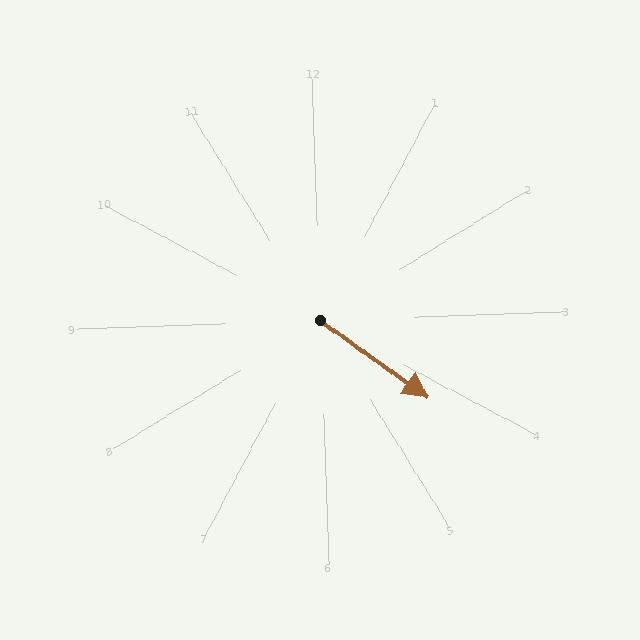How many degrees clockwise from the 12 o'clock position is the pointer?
Approximately 128 degrees.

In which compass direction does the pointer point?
Southeast.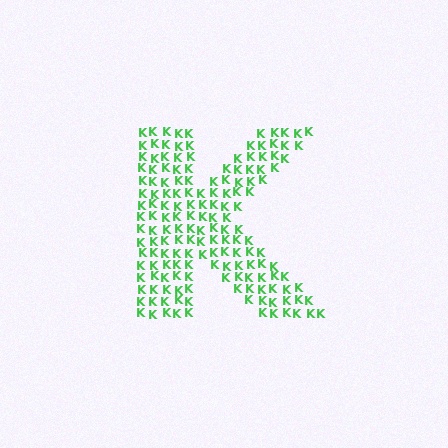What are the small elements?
The small elements are letter K's.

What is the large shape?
The large shape is the letter K.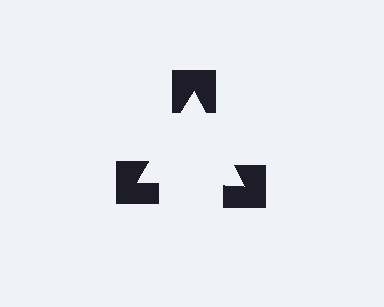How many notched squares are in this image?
There are 3 — one at each vertex of the illusory triangle.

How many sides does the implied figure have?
3 sides.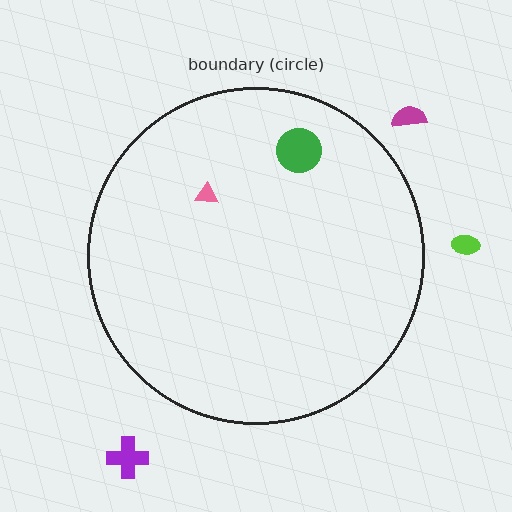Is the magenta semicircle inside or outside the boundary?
Outside.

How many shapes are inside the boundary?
2 inside, 3 outside.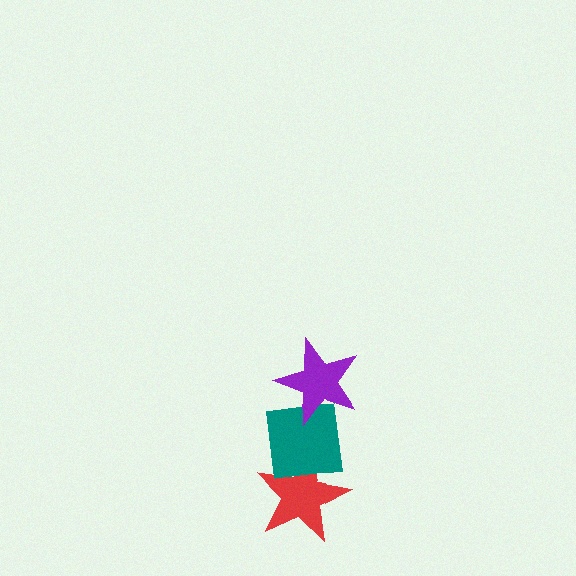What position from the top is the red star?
The red star is 3rd from the top.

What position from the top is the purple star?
The purple star is 1st from the top.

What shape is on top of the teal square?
The purple star is on top of the teal square.